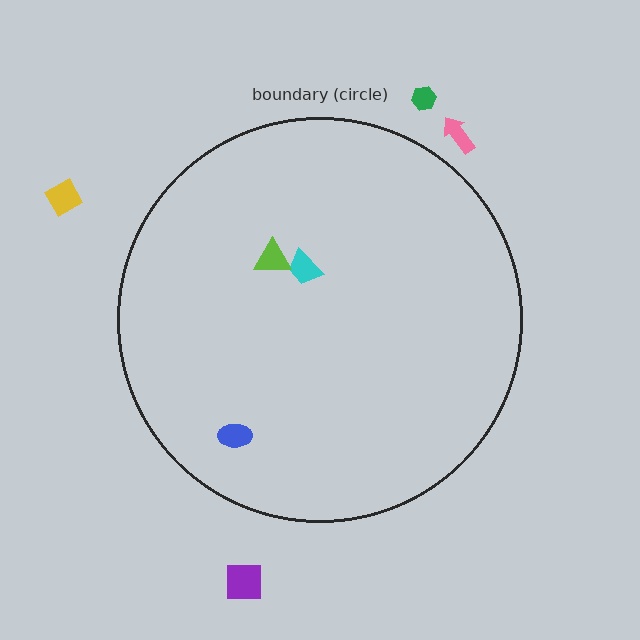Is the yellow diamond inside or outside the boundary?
Outside.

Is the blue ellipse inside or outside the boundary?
Inside.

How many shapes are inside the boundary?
3 inside, 4 outside.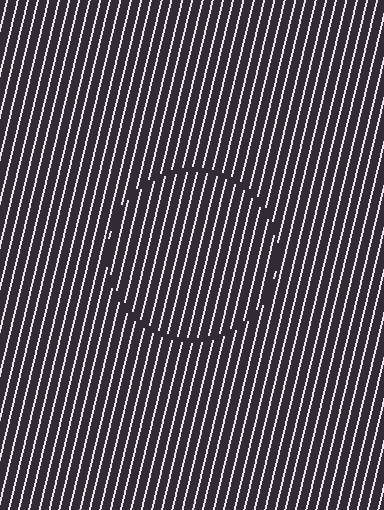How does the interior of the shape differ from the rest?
The interior of the shape contains the same grating, shifted by half a period — the contour is defined by the phase discontinuity where line-ends from the inner and outer gratings abut.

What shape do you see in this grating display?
An illusory circle. The interior of the shape contains the same grating, shifted by half a period — the contour is defined by the phase discontinuity where line-ends from the inner and outer gratings abut.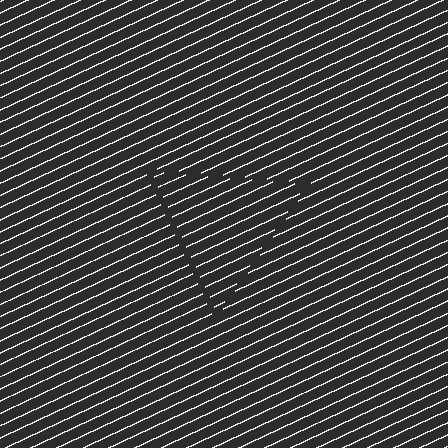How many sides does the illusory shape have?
3 sides — the line-ends trace a triangle.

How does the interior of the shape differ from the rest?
The interior of the shape contains the same grating, shifted by half a period — the contour is defined by the phase discontinuity where line-ends from the inner and outer gratings abut.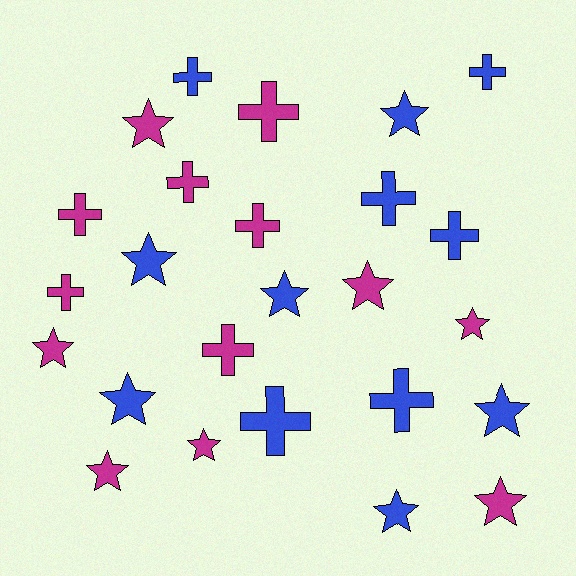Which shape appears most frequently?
Star, with 13 objects.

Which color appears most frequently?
Magenta, with 13 objects.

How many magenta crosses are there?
There are 6 magenta crosses.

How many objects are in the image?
There are 25 objects.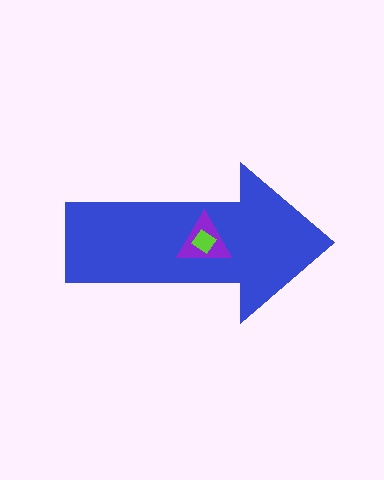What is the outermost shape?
The blue arrow.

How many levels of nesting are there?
3.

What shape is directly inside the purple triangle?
The lime diamond.